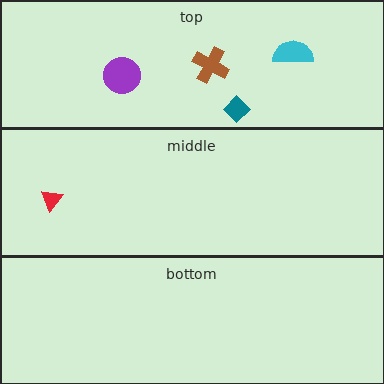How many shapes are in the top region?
4.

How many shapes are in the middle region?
1.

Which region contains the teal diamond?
The top region.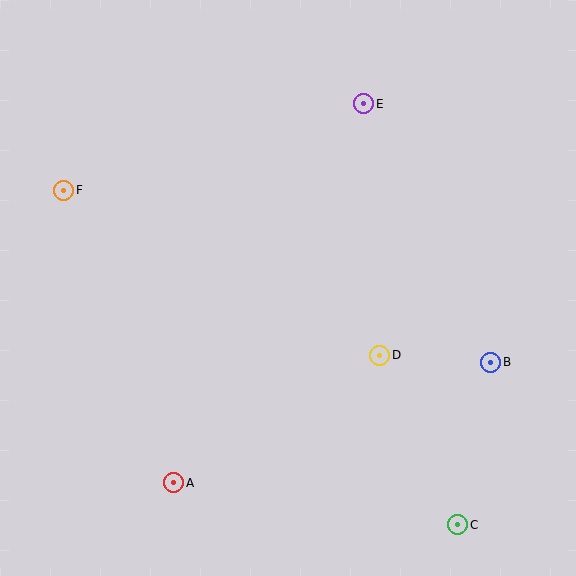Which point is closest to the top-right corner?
Point E is closest to the top-right corner.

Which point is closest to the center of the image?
Point D at (380, 355) is closest to the center.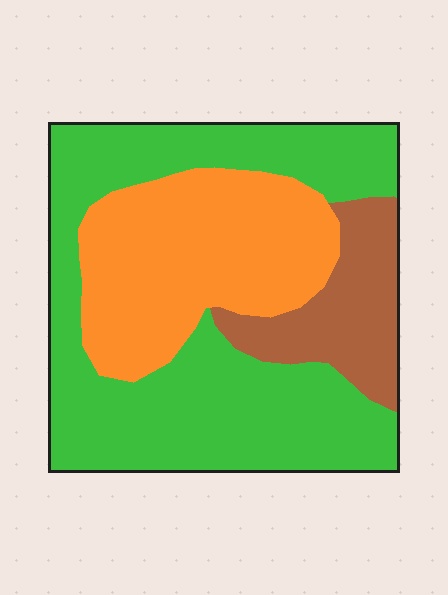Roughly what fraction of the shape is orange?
Orange takes up about one third (1/3) of the shape.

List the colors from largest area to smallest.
From largest to smallest: green, orange, brown.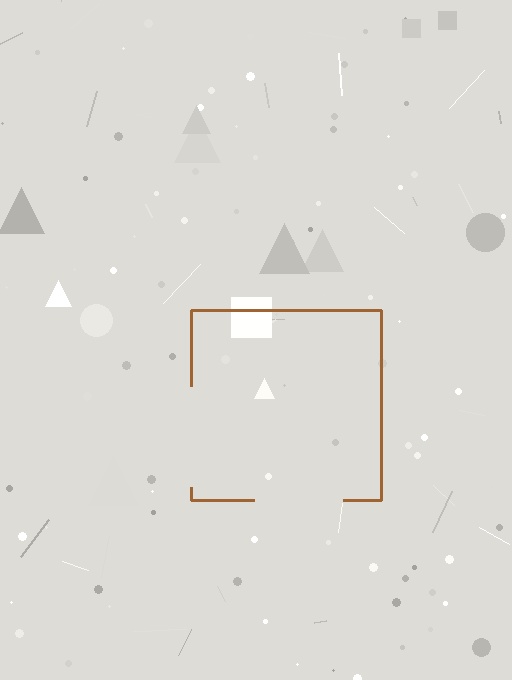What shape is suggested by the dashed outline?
The dashed outline suggests a square.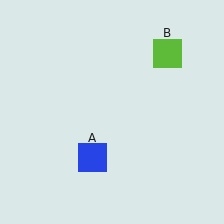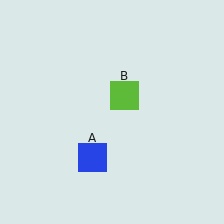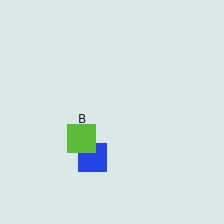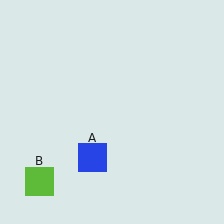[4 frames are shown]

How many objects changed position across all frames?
1 object changed position: lime square (object B).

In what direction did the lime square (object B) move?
The lime square (object B) moved down and to the left.